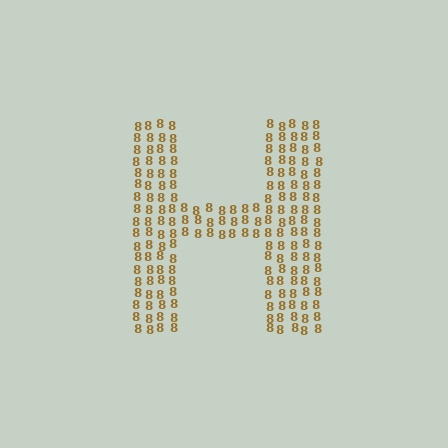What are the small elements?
The small elements are digit 8's.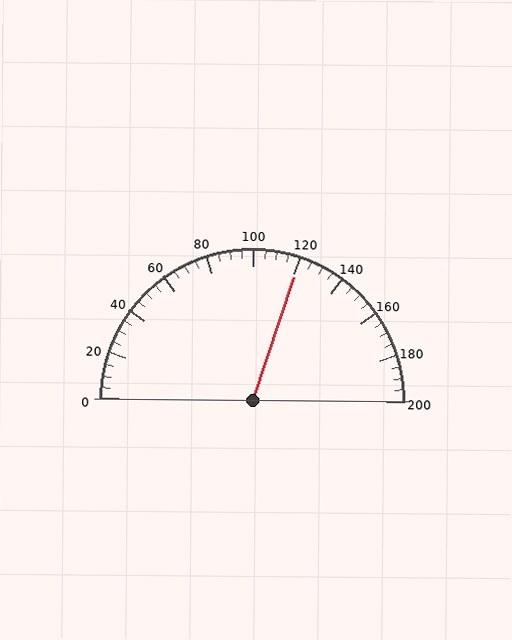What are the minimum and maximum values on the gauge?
The gauge ranges from 0 to 200.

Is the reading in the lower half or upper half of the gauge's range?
The reading is in the upper half of the range (0 to 200).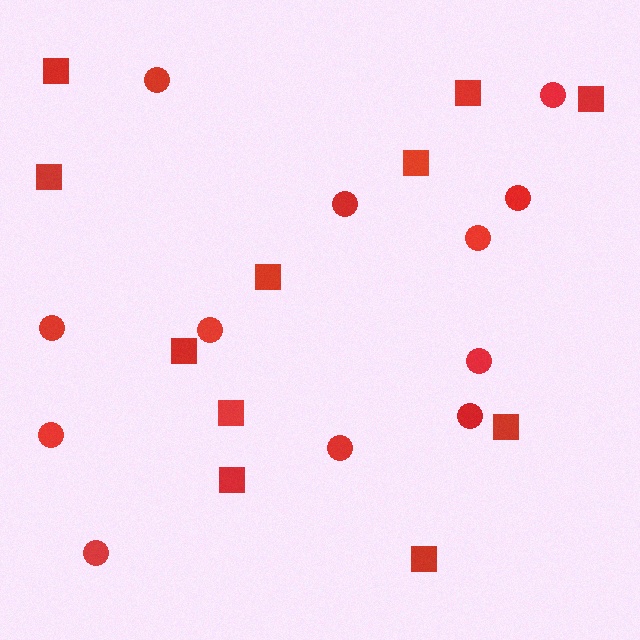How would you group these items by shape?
There are 2 groups: one group of squares (11) and one group of circles (12).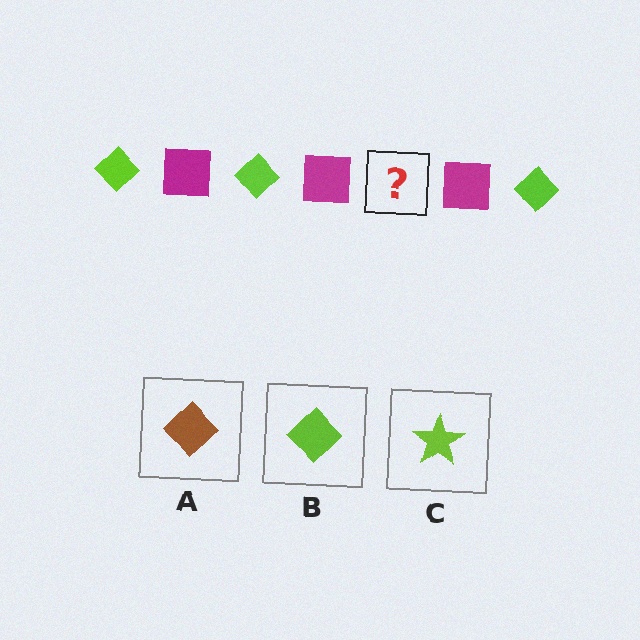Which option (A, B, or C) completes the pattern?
B.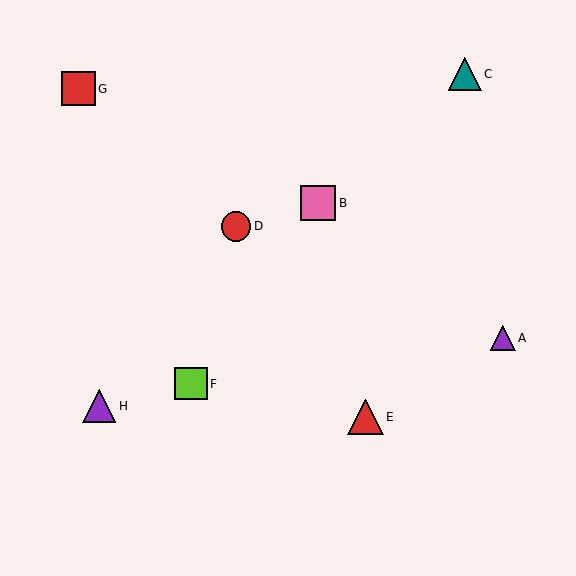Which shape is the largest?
The pink square (labeled B) is the largest.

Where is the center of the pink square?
The center of the pink square is at (318, 203).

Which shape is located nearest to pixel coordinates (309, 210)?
The pink square (labeled B) at (318, 203) is nearest to that location.